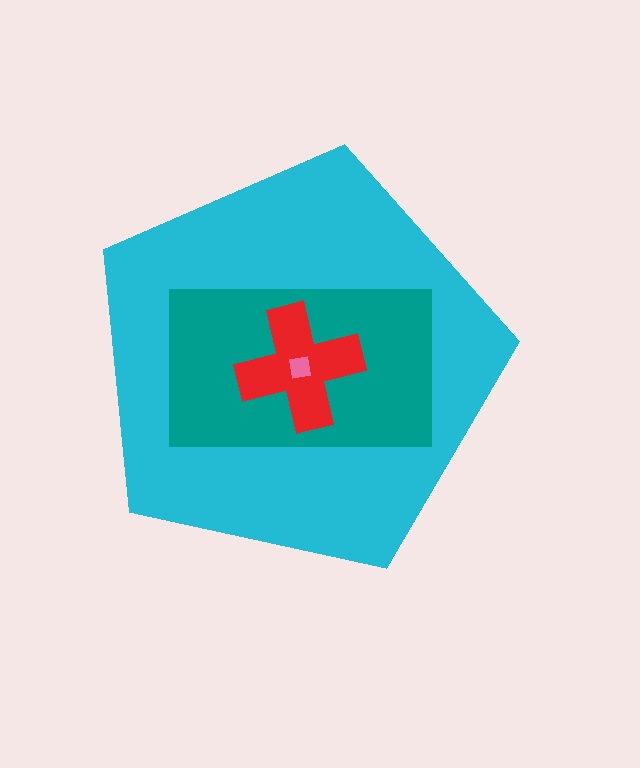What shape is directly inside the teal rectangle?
The red cross.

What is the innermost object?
The pink square.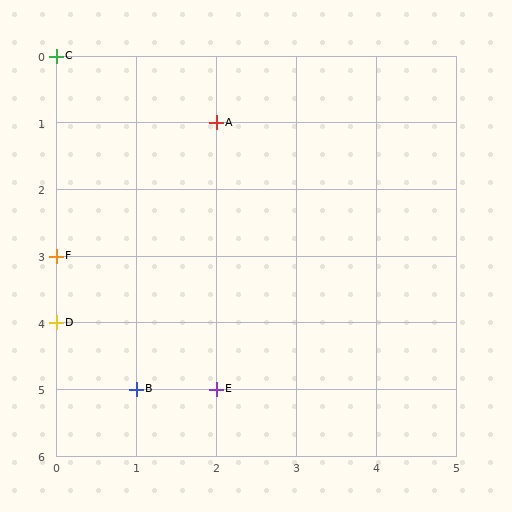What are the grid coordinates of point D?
Point D is at grid coordinates (0, 4).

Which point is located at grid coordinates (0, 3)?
Point F is at (0, 3).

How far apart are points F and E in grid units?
Points F and E are 2 columns and 2 rows apart (about 2.8 grid units diagonally).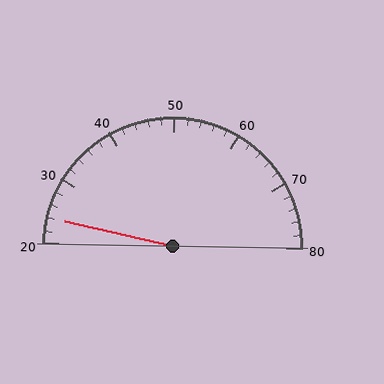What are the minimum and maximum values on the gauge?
The gauge ranges from 20 to 80.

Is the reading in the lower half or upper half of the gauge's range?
The reading is in the lower half of the range (20 to 80).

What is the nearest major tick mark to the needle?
The nearest major tick mark is 20.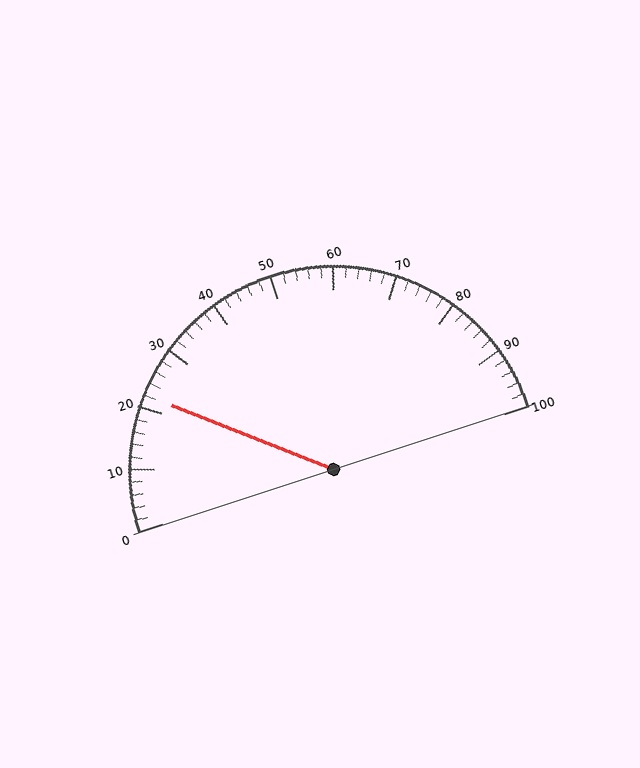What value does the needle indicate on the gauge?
The needle indicates approximately 22.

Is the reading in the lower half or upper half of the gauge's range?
The reading is in the lower half of the range (0 to 100).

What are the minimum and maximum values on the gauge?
The gauge ranges from 0 to 100.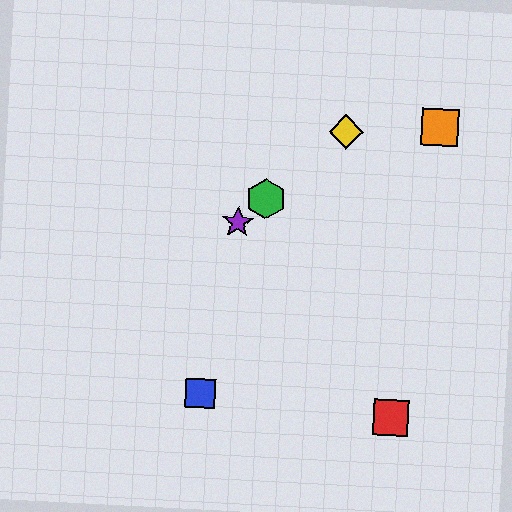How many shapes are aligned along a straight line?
3 shapes (the green hexagon, the yellow diamond, the purple star) are aligned along a straight line.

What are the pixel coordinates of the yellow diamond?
The yellow diamond is at (346, 132).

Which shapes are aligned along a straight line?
The green hexagon, the yellow diamond, the purple star are aligned along a straight line.